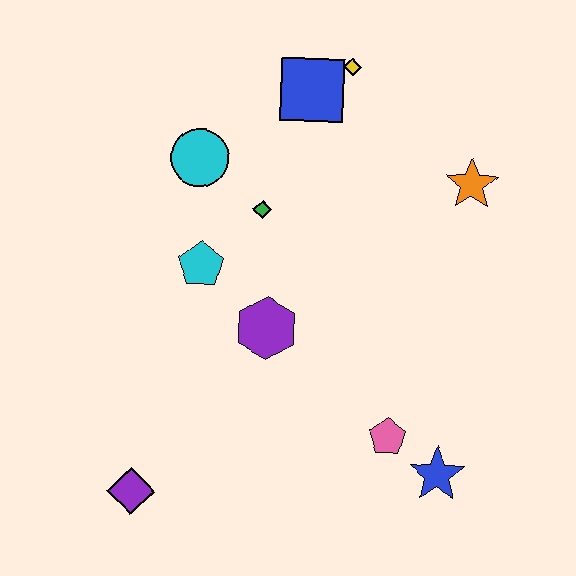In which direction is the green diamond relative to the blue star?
The green diamond is above the blue star.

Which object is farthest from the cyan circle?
The blue star is farthest from the cyan circle.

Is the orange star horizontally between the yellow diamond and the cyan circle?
No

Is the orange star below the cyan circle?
Yes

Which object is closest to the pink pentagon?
The blue star is closest to the pink pentagon.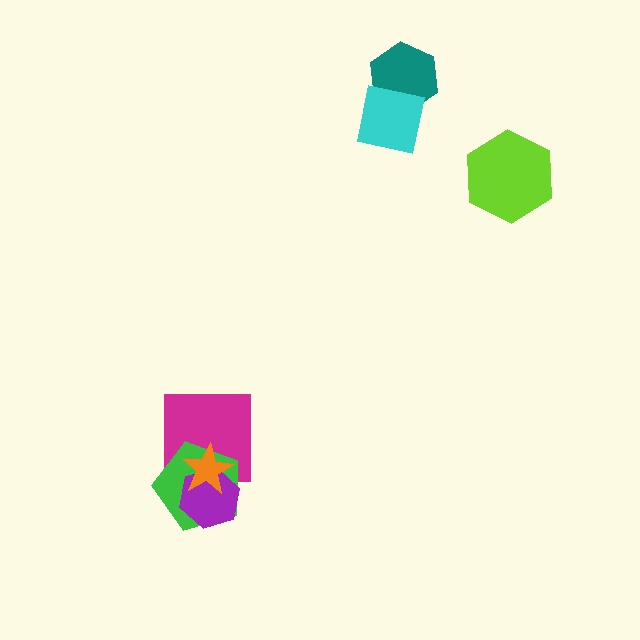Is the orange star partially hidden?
No, no other shape covers it.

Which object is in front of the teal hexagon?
The cyan square is in front of the teal hexagon.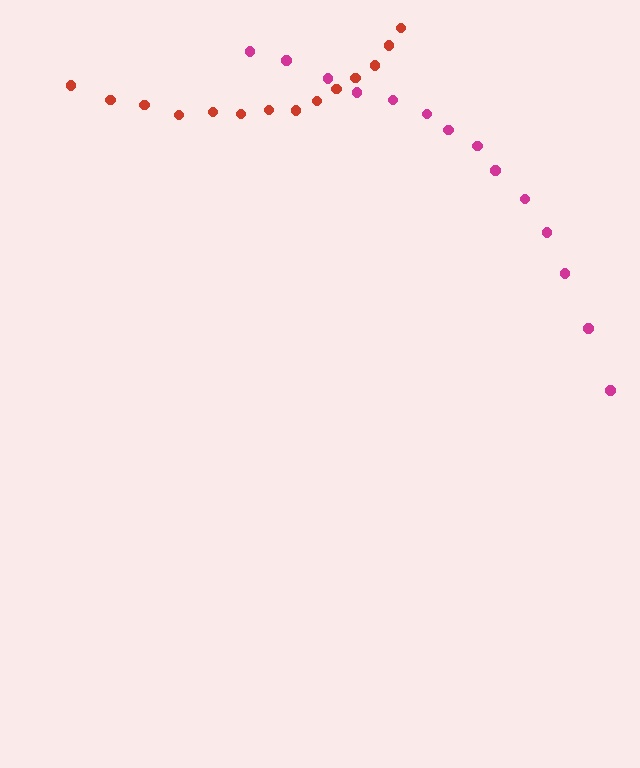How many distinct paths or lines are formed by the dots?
There are 2 distinct paths.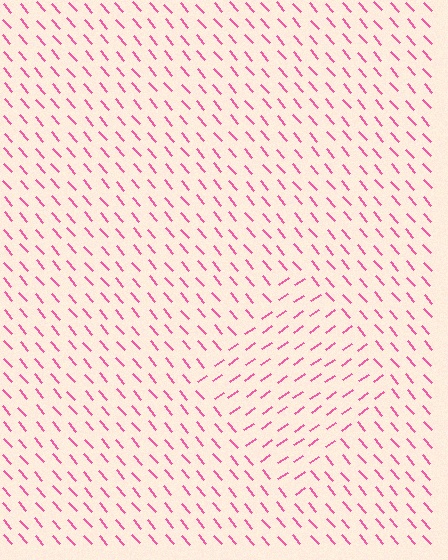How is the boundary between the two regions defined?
The boundary is defined purely by a change in line orientation (approximately 84 degrees difference). All lines are the same color and thickness.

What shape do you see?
I see a diamond.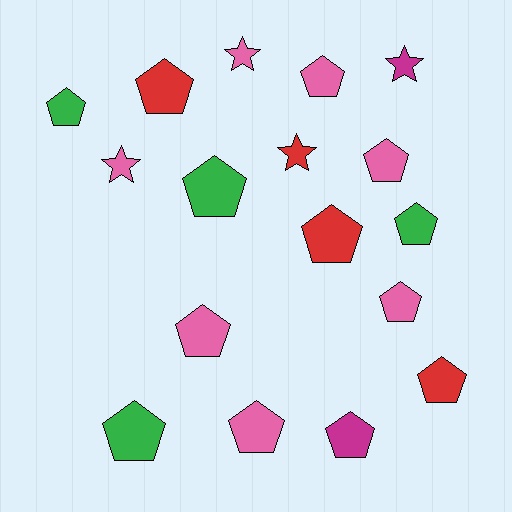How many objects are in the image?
There are 17 objects.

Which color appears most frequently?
Pink, with 7 objects.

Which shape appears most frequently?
Pentagon, with 13 objects.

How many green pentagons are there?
There are 4 green pentagons.